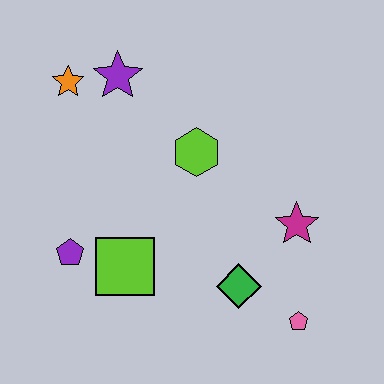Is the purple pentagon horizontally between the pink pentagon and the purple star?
No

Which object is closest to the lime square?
The purple pentagon is closest to the lime square.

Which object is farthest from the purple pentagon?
The pink pentagon is farthest from the purple pentagon.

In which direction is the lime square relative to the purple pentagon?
The lime square is to the right of the purple pentagon.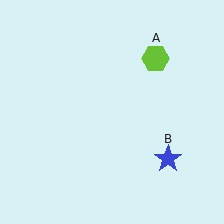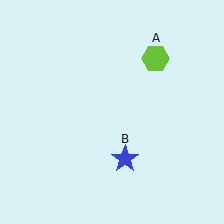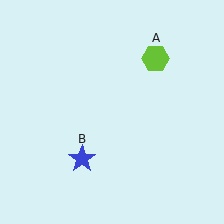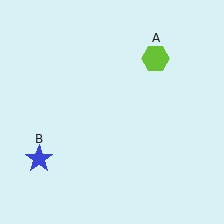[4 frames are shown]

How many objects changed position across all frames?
1 object changed position: blue star (object B).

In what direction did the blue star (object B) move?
The blue star (object B) moved left.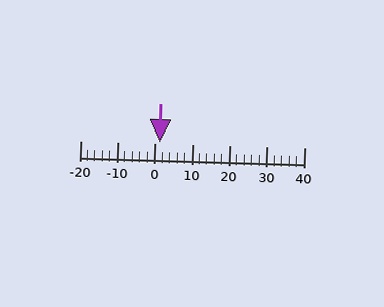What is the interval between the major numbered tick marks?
The major tick marks are spaced 10 units apart.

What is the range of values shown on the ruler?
The ruler shows values from -20 to 40.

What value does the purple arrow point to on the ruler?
The purple arrow points to approximately 1.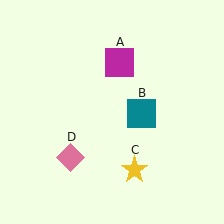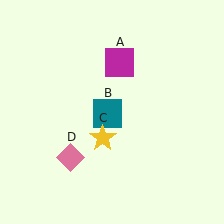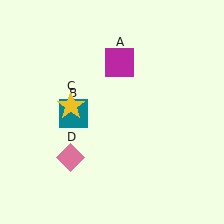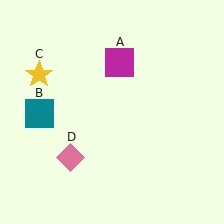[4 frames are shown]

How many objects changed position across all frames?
2 objects changed position: teal square (object B), yellow star (object C).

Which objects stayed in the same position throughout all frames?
Magenta square (object A) and pink diamond (object D) remained stationary.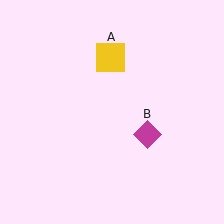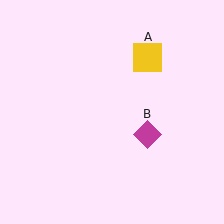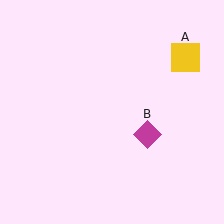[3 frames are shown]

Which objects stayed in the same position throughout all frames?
Magenta diamond (object B) remained stationary.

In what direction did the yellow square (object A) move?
The yellow square (object A) moved right.